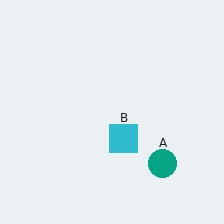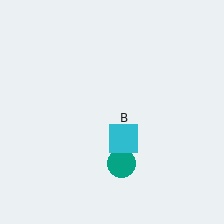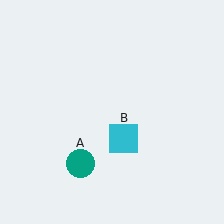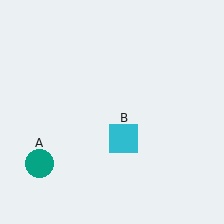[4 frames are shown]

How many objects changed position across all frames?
1 object changed position: teal circle (object A).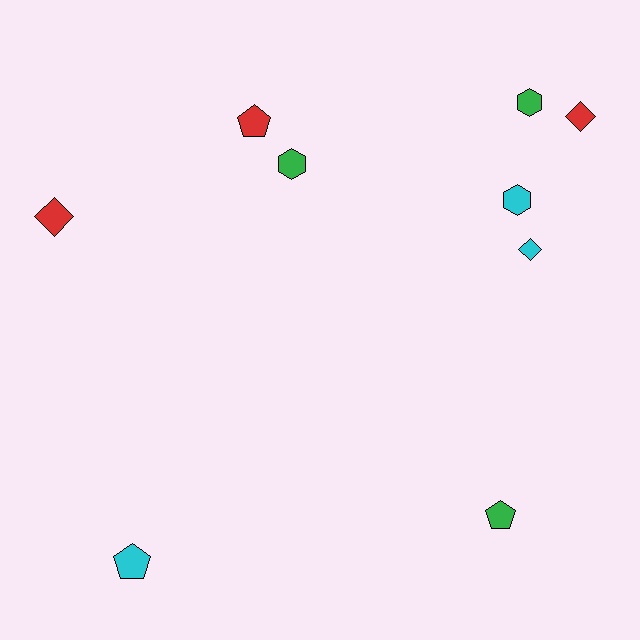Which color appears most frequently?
Red, with 3 objects.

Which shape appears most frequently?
Hexagon, with 3 objects.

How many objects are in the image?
There are 9 objects.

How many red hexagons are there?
There are no red hexagons.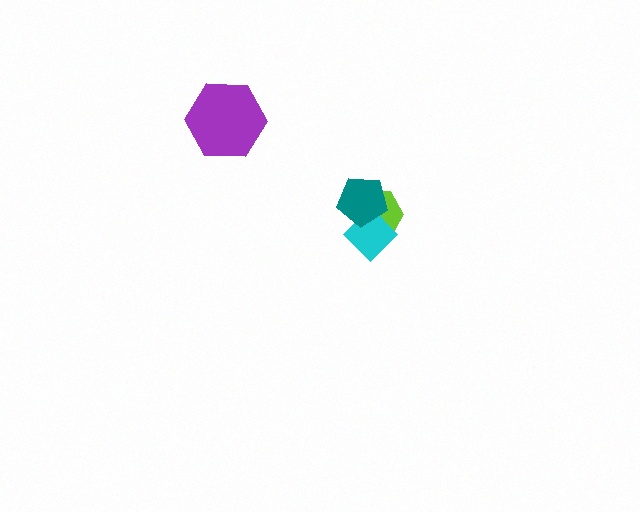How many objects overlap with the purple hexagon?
0 objects overlap with the purple hexagon.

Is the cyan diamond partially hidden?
Yes, it is partially covered by another shape.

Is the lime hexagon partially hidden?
Yes, it is partially covered by another shape.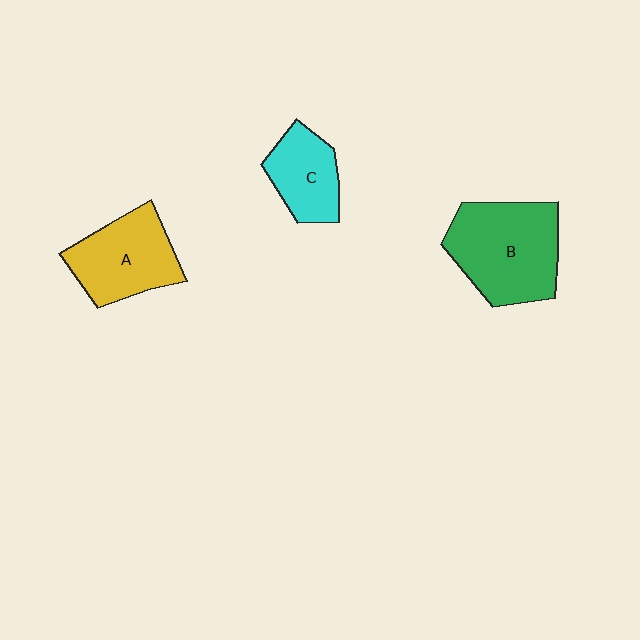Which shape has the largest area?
Shape B (green).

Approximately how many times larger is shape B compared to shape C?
Approximately 1.8 times.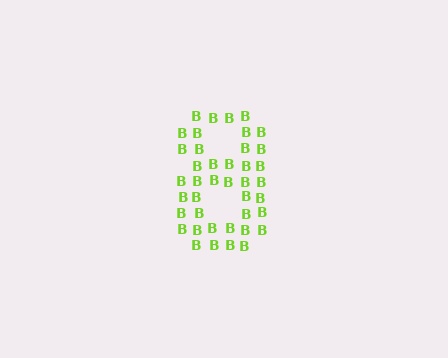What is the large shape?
The large shape is the digit 8.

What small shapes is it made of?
It is made of small letter B's.